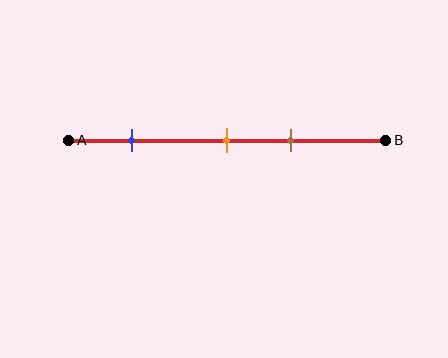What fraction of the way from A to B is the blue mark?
The blue mark is approximately 20% (0.2) of the way from A to B.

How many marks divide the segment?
There are 3 marks dividing the segment.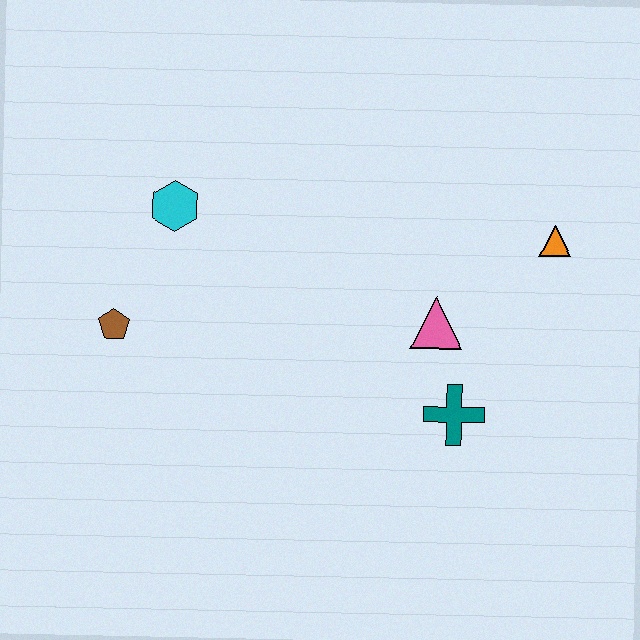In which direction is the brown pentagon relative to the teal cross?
The brown pentagon is to the left of the teal cross.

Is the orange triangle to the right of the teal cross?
Yes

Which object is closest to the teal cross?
The pink triangle is closest to the teal cross.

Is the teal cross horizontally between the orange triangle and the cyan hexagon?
Yes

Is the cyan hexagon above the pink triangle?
Yes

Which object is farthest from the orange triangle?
The brown pentagon is farthest from the orange triangle.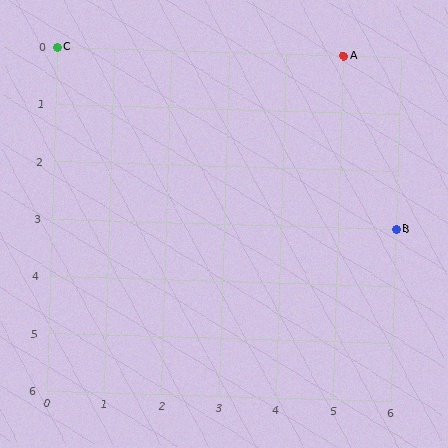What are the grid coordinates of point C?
Point C is at grid coordinates (0, 0).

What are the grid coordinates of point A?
Point A is at grid coordinates (5, 0).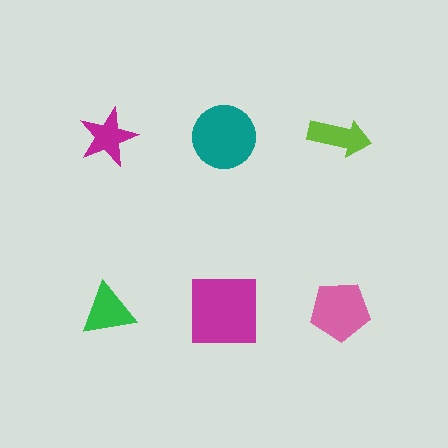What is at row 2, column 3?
A pink pentagon.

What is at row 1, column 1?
A magenta star.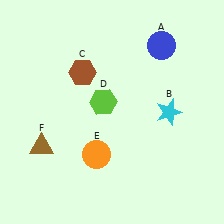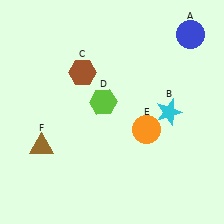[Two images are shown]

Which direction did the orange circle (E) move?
The orange circle (E) moved right.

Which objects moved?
The objects that moved are: the blue circle (A), the orange circle (E).